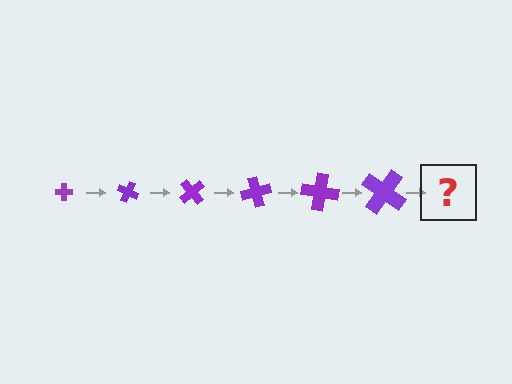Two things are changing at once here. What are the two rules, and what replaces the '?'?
The two rules are that the cross grows larger each step and it rotates 25 degrees each step. The '?' should be a cross, larger than the previous one and rotated 150 degrees from the start.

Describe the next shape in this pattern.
It should be a cross, larger than the previous one and rotated 150 degrees from the start.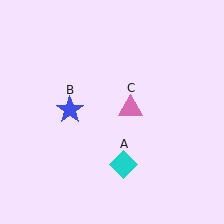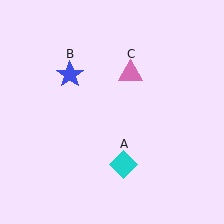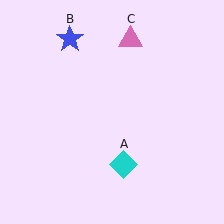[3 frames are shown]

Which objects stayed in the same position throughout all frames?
Cyan diamond (object A) remained stationary.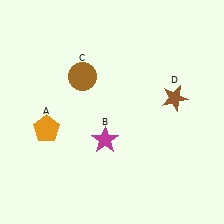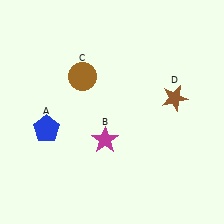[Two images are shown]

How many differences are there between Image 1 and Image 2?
There is 1 difference between the two images.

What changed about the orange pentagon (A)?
In Image 1, A is orange. In Image 2, it changed to blue.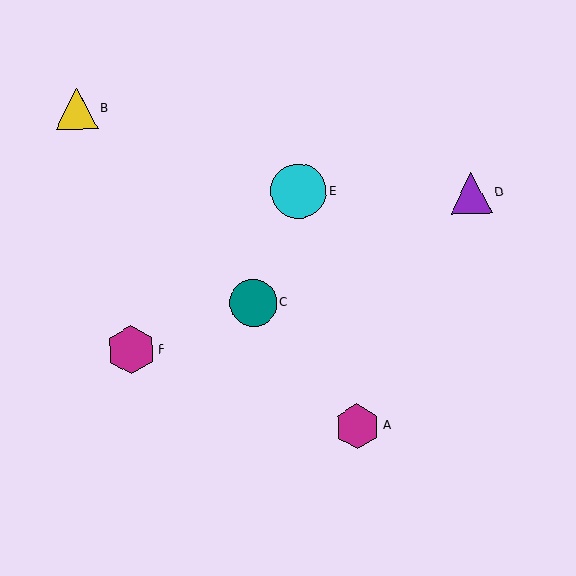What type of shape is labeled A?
Shape A is a magenta hexagon.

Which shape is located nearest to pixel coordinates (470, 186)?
The purple triangle (labeled D) at (471, 193) is nearest to that location.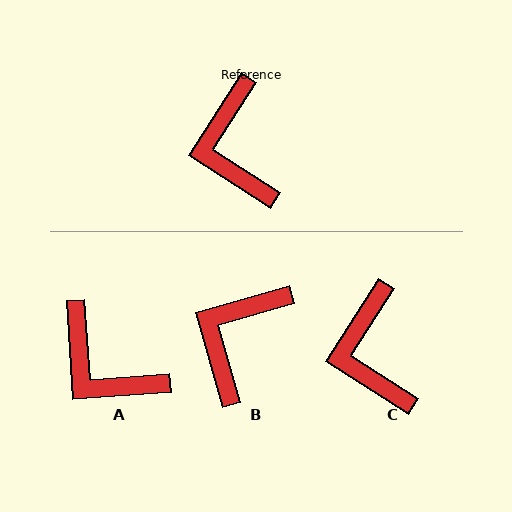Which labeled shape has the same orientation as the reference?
C.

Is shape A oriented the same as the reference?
No, it is off by about 37 degrees.